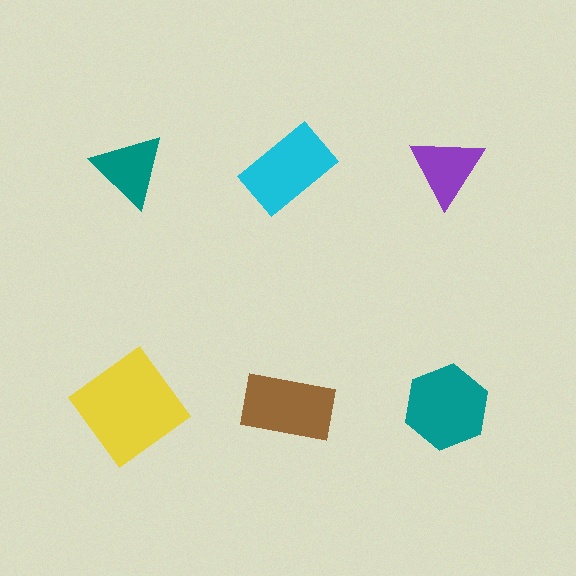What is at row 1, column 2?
A cyan rectangle.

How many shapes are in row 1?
3 shapes.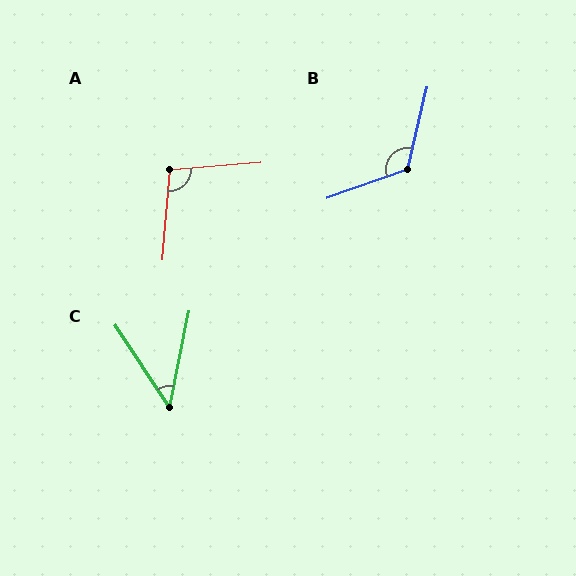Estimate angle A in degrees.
Approximately 100 degrees.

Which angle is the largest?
B, at approximately 122 degrees.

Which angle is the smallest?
C, at approximately 45 degrees.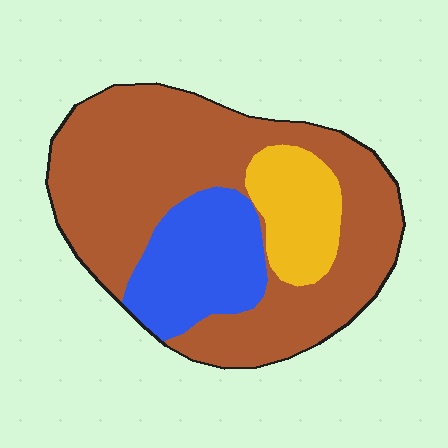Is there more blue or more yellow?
Blue.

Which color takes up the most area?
Brown, at roughly 65%.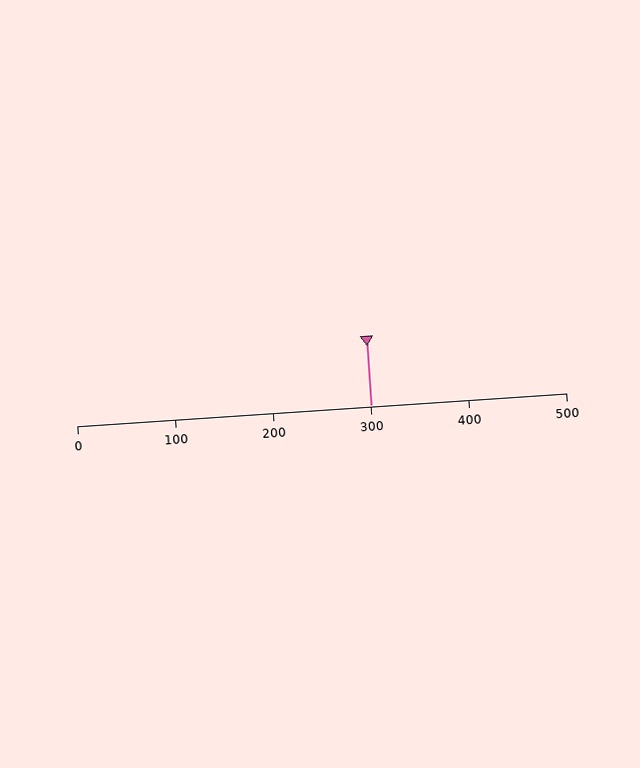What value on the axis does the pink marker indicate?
The marker indicates approximately 300.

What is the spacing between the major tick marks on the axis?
The major ticks are spaced 100 apart.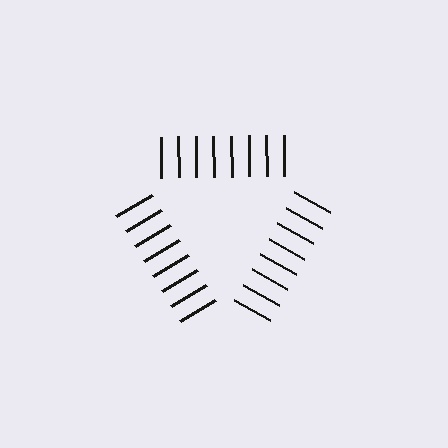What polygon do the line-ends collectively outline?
An illusory triangle — the line segments terminate on its edges but no continuous stroke is drawn.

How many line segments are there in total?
24 — 8 along each of the 3 edges.